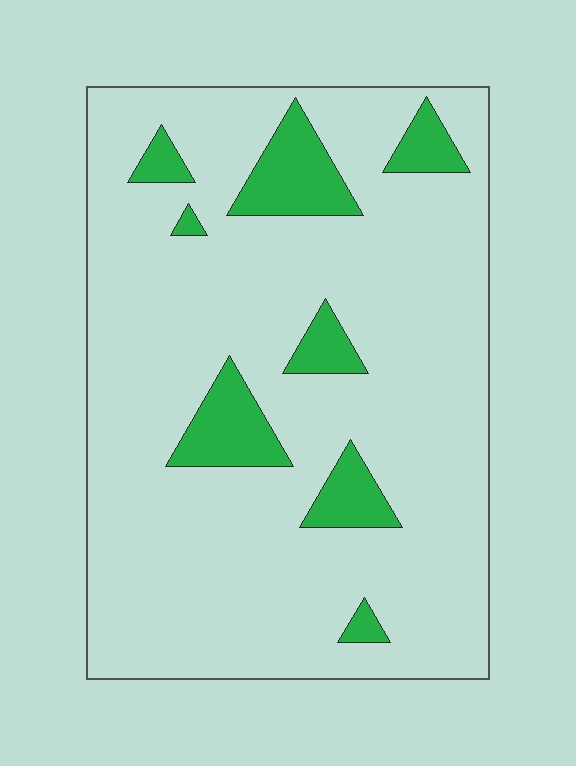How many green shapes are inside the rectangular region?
8.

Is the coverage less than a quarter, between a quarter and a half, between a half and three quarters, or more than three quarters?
Less than a quarter.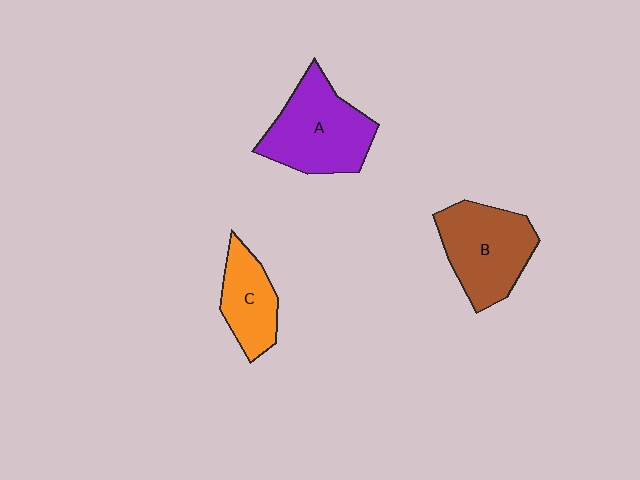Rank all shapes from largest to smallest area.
From largest to smallest: A (purple), B (brown), C (orange).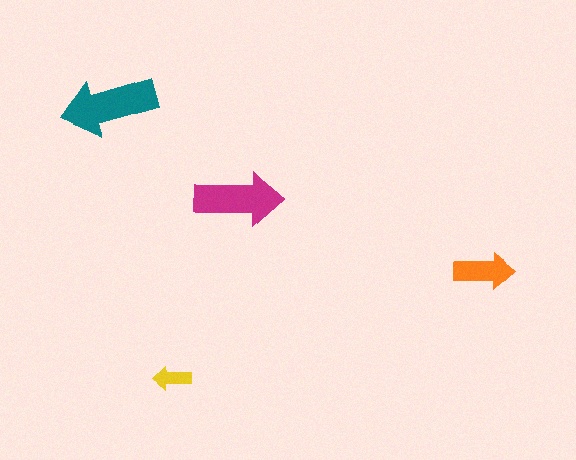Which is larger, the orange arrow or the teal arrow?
The teal one.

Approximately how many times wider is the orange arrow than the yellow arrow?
About 1.5 times wider.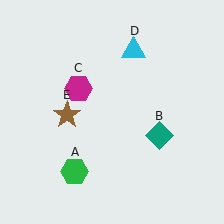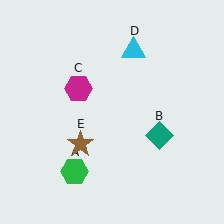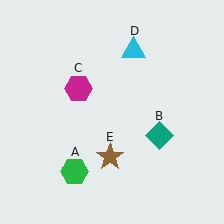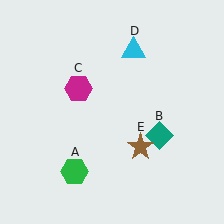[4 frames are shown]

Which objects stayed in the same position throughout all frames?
Green hexagon (object A) and teal diamond (object B) and magenta hexagon (object C) and cyan triangle (object D) remained stationary.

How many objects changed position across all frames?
1 object changed position: brown star (object E).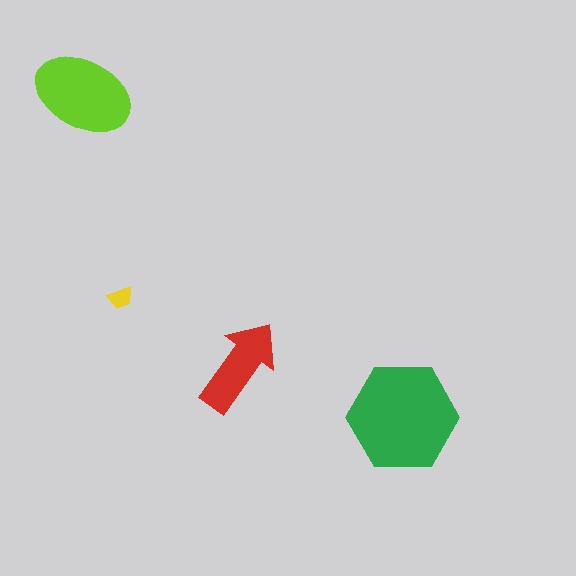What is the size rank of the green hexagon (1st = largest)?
1st.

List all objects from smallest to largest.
The yellow trapezoid, the red arrow, the lime ellipse, the green hexagon.